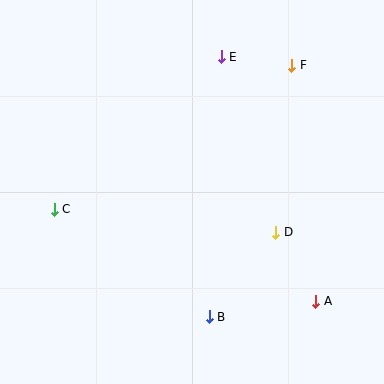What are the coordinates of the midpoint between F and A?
The midpoint between F and A is at (304, 183).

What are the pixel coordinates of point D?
Point D is at (276, 232).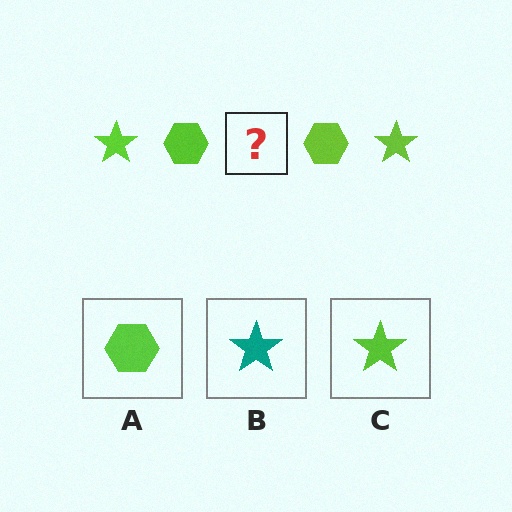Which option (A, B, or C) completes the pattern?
C.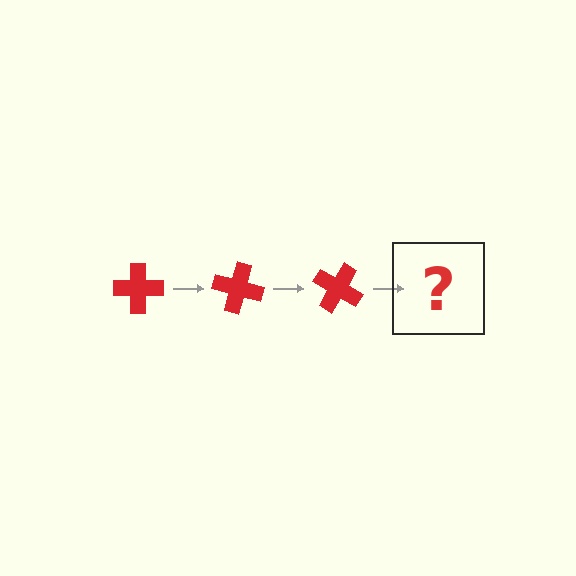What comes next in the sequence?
The next element should be a red cross rotated 45 degrees.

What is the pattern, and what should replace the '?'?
The pattern is that the cross rotates 15 degrees each step. The '?' should be a red cross rotated 45 degrees.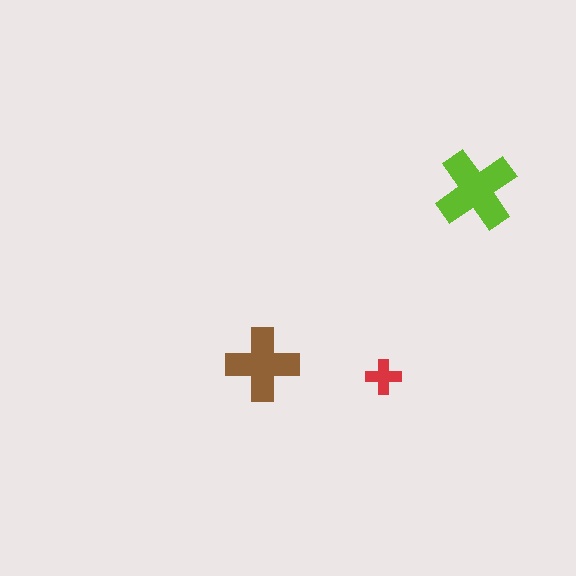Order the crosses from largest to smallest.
the lime one, the brown one, the red one.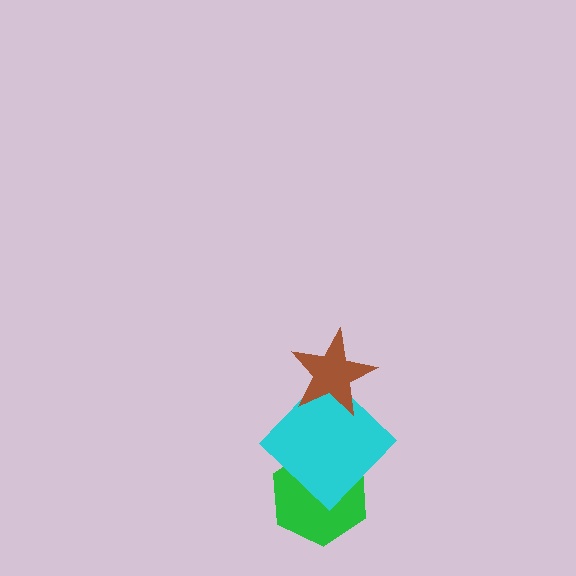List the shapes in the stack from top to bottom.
From top to bottom: the brown star, the cyan diamond, the green hexagon.